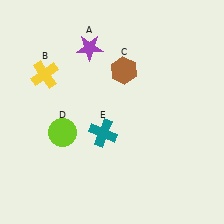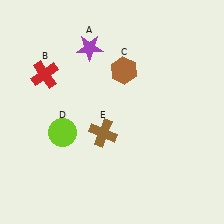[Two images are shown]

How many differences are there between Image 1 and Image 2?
There are 2 differences between the two images.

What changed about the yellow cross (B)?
In Image 1, B is yellow. In Image 2, it changed to red.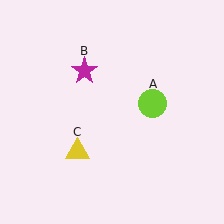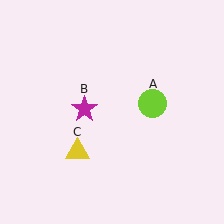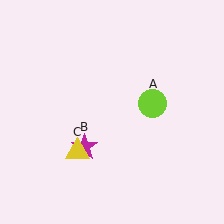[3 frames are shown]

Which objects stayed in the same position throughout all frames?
Lime circle (object A) and yellow triangle (object C) remained stationary.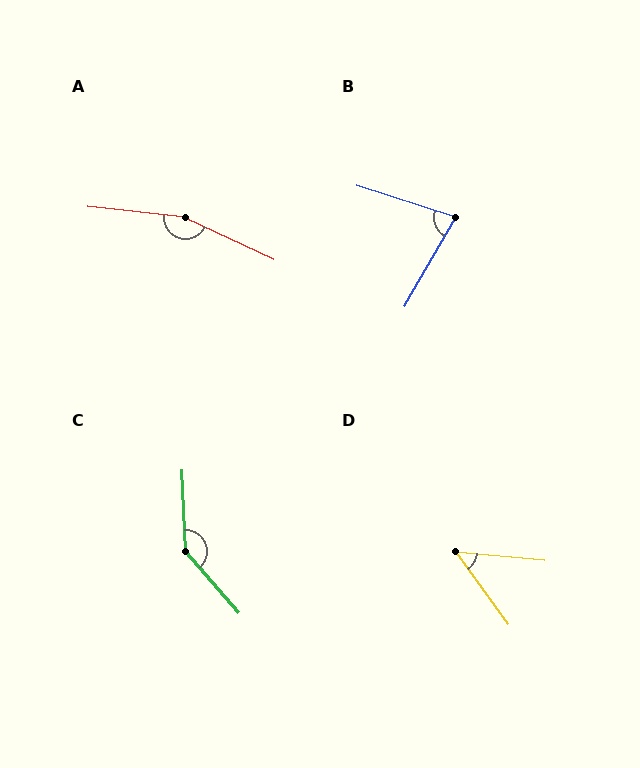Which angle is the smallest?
D, at approximately 49 degrees.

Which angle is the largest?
A, at approximately 161 degrees.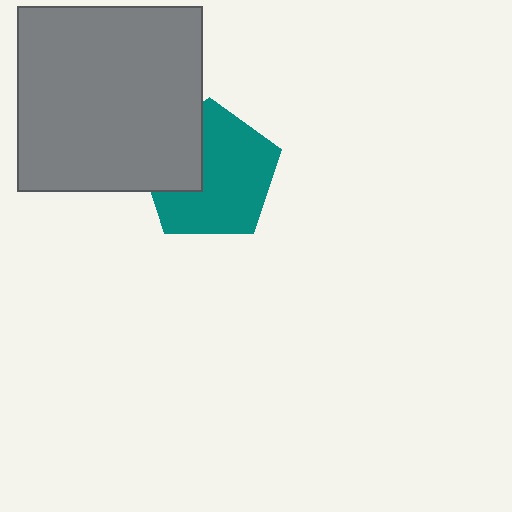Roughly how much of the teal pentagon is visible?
Most of it is visible (roughly 70%).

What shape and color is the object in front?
The object in front is a gray square.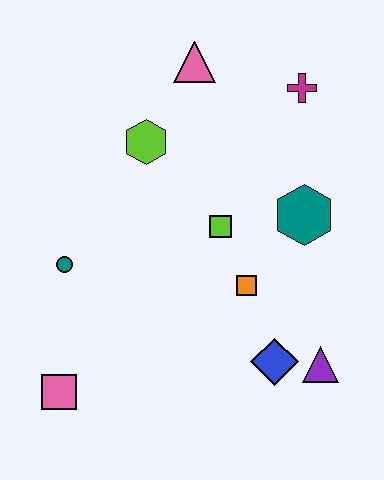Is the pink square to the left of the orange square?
Yes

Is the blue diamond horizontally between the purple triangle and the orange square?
Yes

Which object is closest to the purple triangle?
The blue diamond is closest to the purple triangle.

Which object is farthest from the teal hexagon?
The pink square is farthest from the teal hexagon.